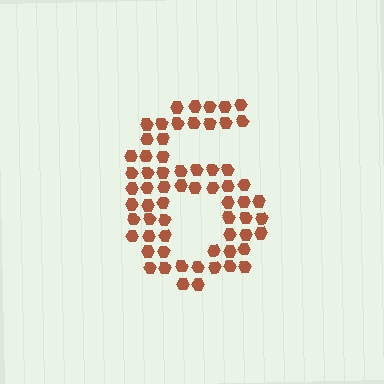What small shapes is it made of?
It is made of small hexagons.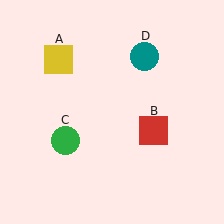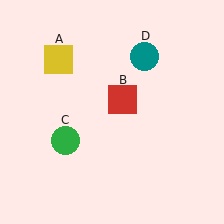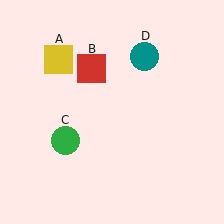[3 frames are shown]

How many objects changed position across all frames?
1 object changed position: red square (object B).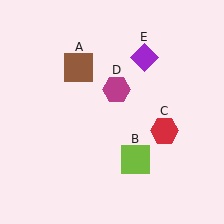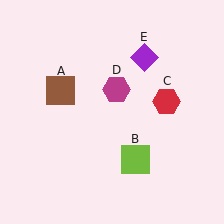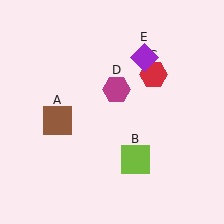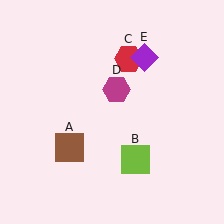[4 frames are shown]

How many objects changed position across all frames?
2 objects changed position: brown square (object A), red hexagon (object C).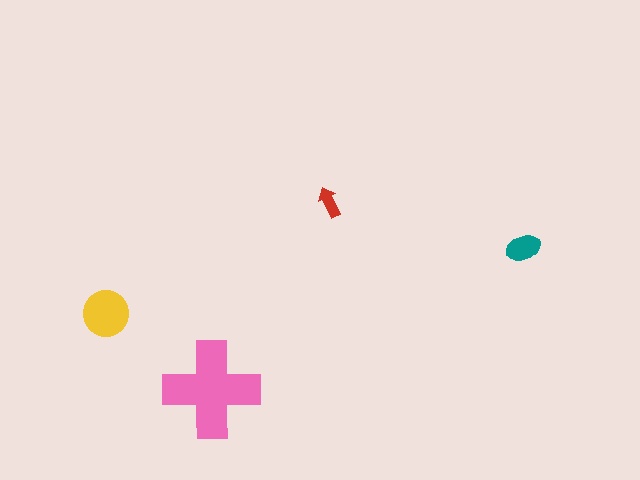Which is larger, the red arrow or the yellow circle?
The yellow circle.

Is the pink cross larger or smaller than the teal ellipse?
Larger.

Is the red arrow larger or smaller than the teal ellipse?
Smaller.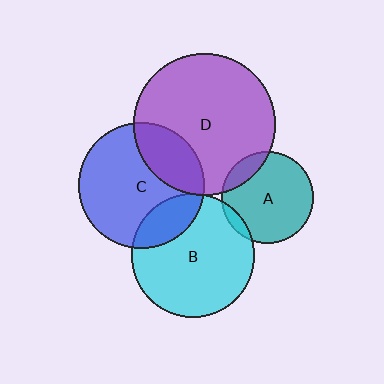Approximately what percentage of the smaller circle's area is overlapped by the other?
Approximately 25%.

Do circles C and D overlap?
Yes.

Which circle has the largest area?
Circle D (purple).